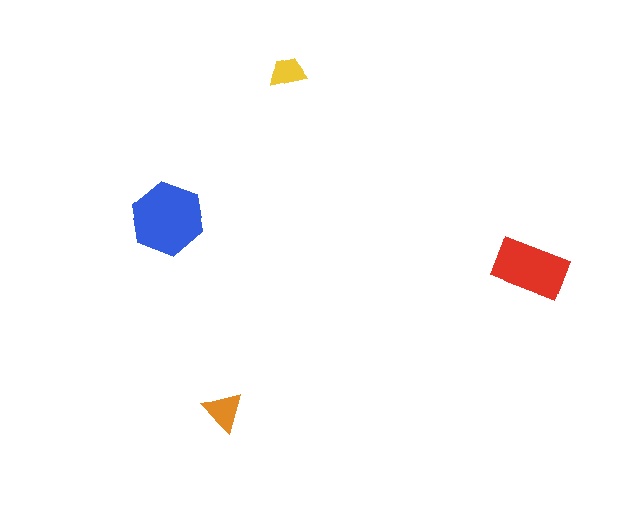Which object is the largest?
The blue hexagon.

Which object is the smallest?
The yellow trapezoid.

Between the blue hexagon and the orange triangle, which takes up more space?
The blue hexagon.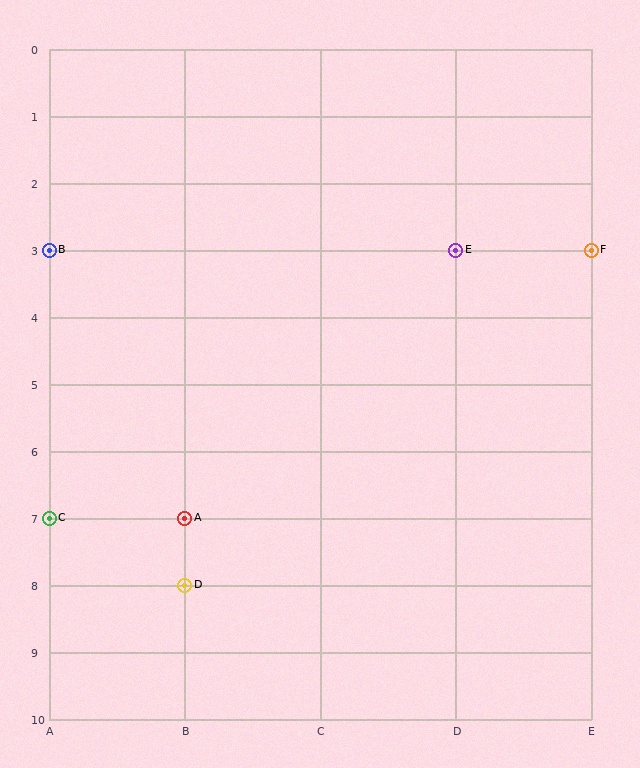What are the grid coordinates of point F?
Point F is at grid coordinates (E, 3).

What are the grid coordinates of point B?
Point B is at grid coordinates (A, 3).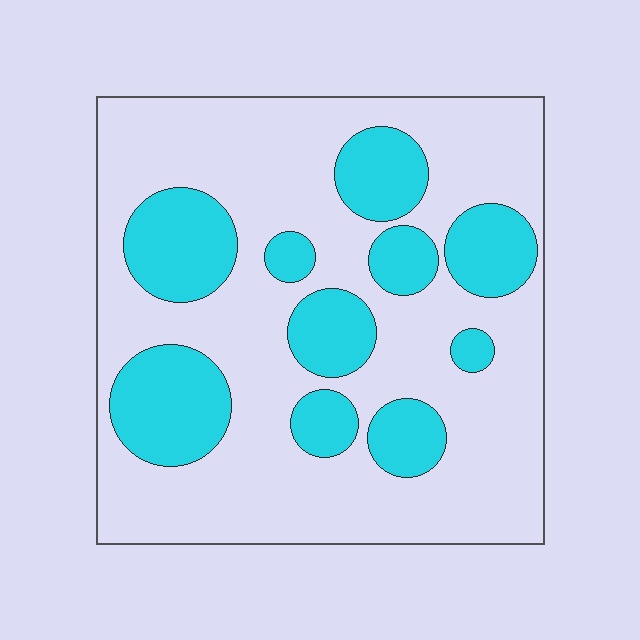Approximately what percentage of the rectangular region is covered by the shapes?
Approximately 30%.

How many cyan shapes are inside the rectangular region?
10.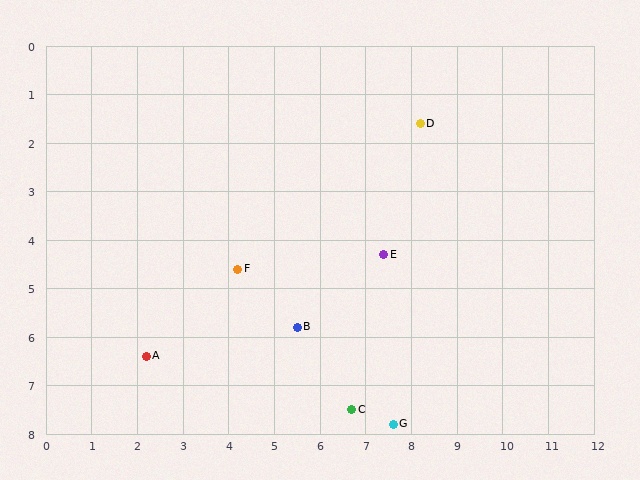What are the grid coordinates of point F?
Point F is at approximately (4.2, 4.6).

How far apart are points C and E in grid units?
Points C and E are about 3.3 grid units apart.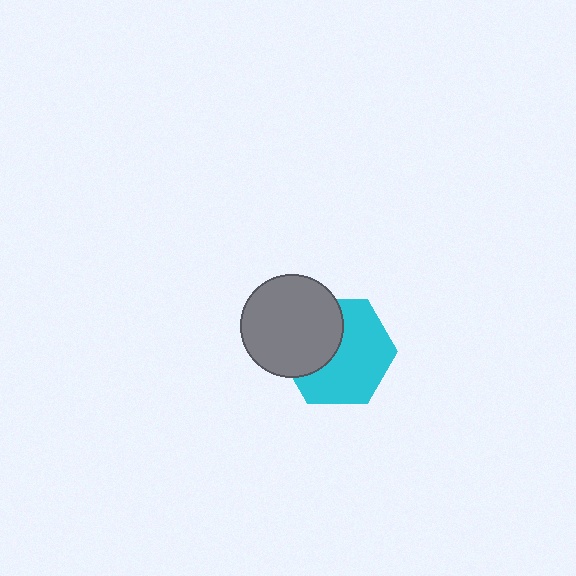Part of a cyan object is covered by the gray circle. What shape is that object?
It is a hexagon.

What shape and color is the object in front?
The object in front is a gray circle.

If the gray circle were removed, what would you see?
You would see the complete cyan hexagon.